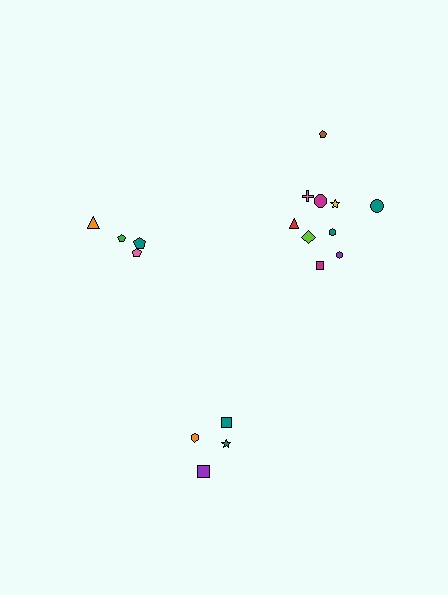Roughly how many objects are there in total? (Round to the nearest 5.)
Roughly 20 objects in total.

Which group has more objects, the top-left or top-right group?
The top-right group.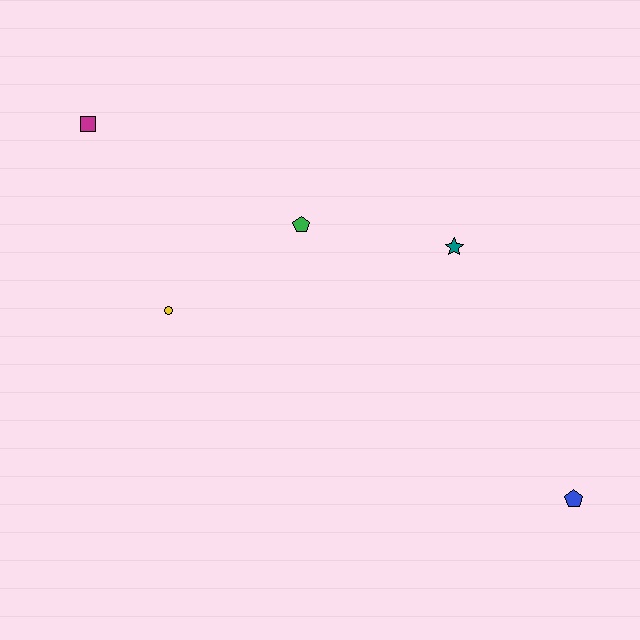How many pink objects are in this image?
There are no pink objects.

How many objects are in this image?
There are 5 objects.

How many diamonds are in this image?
There are no diamonds.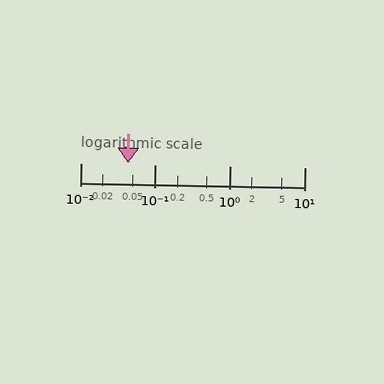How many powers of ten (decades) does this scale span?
The scale spans 3 decades, from 0.01 to 10.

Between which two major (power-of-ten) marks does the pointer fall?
The pointer is between 0.01 and 0.1.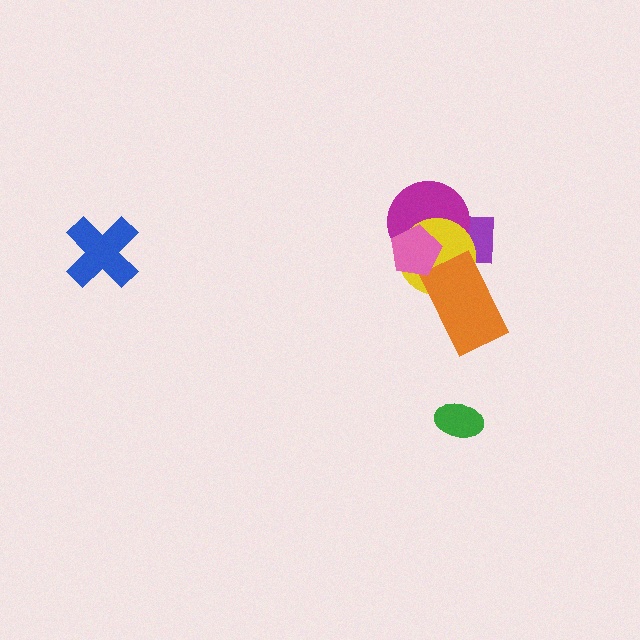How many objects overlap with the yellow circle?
4 objects overlap with the yellow circle.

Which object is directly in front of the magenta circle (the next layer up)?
The yellow circle is directly in front of the magenta circle.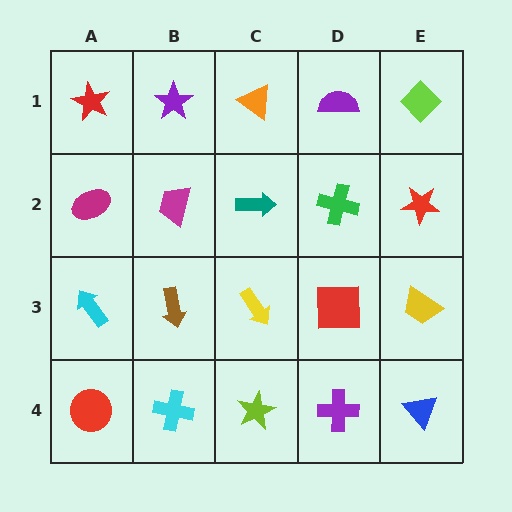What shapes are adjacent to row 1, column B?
A magenta trapezoid (row 2, column B), a red star (row 1, column A), an orange triangle (row 1, column C).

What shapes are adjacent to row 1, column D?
A green cross (row 2, column D), an orange triangle (row 1, column C), a lime diamond (row 1, column E).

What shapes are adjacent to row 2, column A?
A red star (row 1, column A), a cyan arrow (row 3, column A), a magenta trapezoid (row 2, column B).